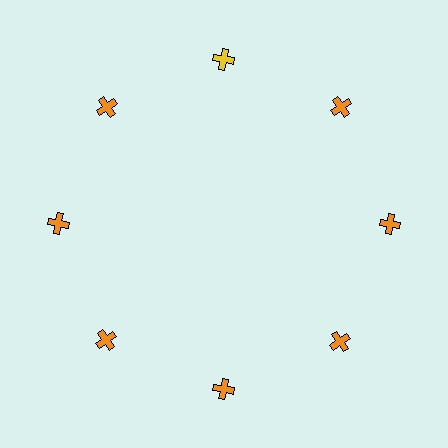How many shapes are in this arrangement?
There are 8 shapes arranged in a ring pattern.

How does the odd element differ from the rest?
It has a different color: yellow instead of orange.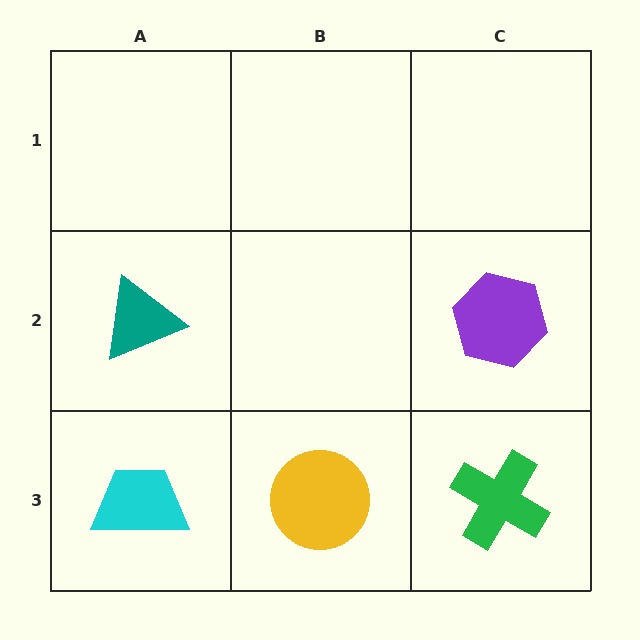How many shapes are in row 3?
3 shapes.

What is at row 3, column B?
A yellow circle.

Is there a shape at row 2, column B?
No, that cell is empty.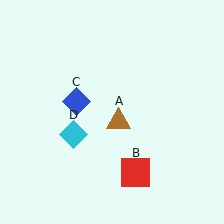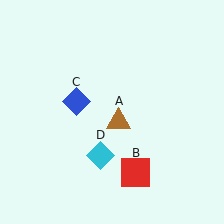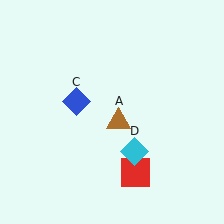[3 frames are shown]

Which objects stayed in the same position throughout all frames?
Brown triangle (object A) and red square (object B) and blue diamond (object C) remained stationary.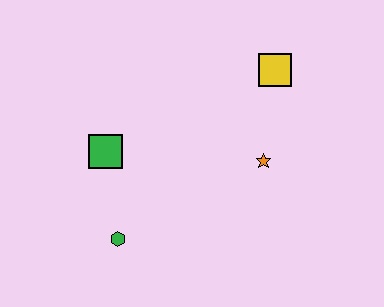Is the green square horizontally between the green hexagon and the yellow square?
No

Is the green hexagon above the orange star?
No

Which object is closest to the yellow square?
The orange star is closest to the yellow square.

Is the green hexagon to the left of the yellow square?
Yes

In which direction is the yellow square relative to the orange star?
The yellow square is above the orange star.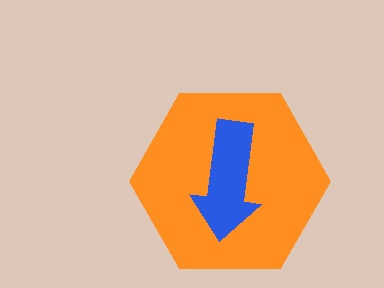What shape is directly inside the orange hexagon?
The blue arrow.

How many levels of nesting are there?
2.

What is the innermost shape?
The blue arrow.